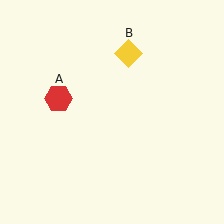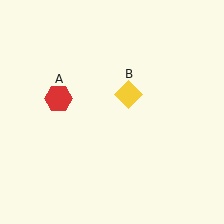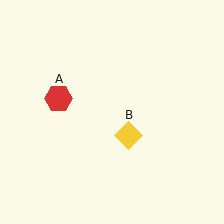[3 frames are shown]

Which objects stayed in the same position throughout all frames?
Red hexagon (object A) remained stationary.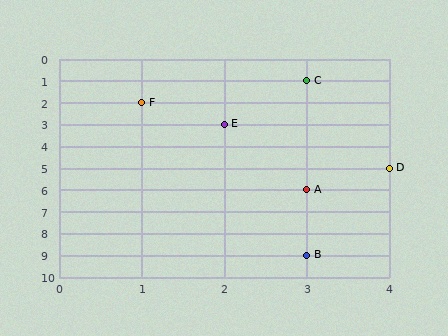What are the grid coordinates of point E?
Point E is at grid coordinates (2, 3).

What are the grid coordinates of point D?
Point D is at grid coordinates (4, 5).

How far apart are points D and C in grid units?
Points D and C are 1 column and 4 rows apart (about 4.1 grid units diagonally).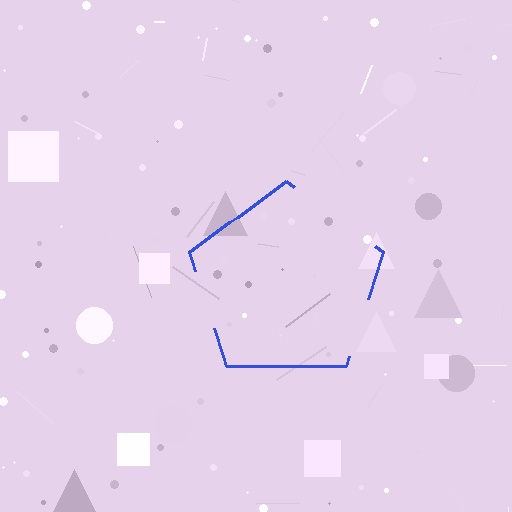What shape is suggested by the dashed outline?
The dashed outline suggests a pentagon.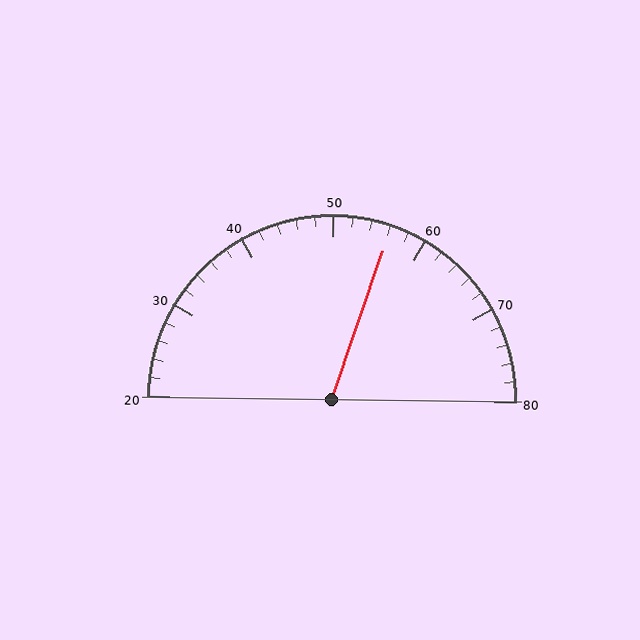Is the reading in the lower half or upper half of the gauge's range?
The reading is in the upper half of the range (20 to 80).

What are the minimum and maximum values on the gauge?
The gauge ranges from 20 to 80.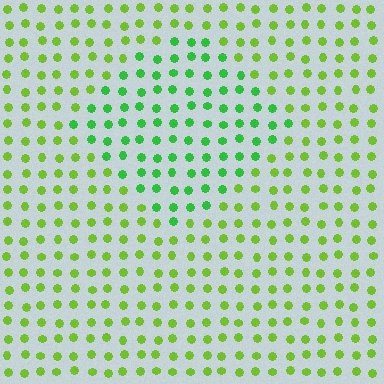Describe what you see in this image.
The image is filled with small lime elements in a uniform arrangement. A diamond-shaped region is visible where the elements are tinted to a slightly different hue, forming a subtle color boundary.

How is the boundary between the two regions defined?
The boundary is defined purely by a slight shift in hue (about 33 degrees). Spacing, size, and orientation are identical on both sides.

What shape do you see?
I see a diamond.